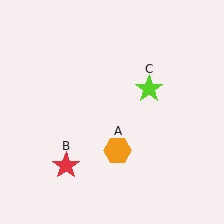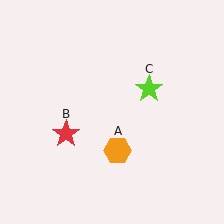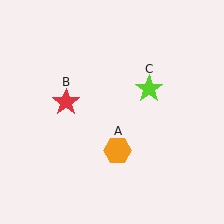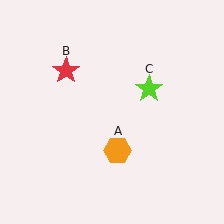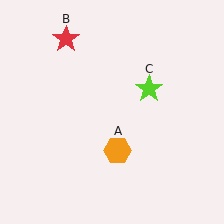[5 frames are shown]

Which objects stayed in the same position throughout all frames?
Orange hexagon (object A) and lime star (object C) remained stationary.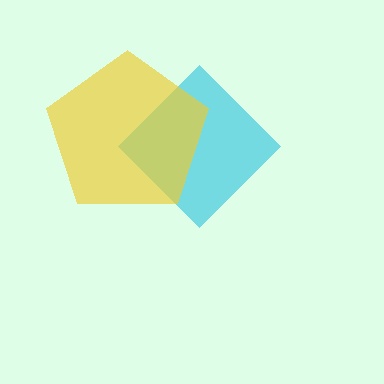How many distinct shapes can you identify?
There are 2 distinct shapes: a cyan diamond, a yellow pentagon.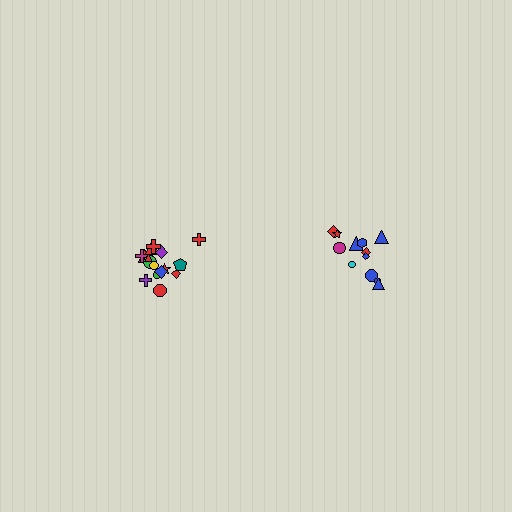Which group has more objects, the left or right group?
The left group.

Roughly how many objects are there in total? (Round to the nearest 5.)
Roughly 30 objects in total.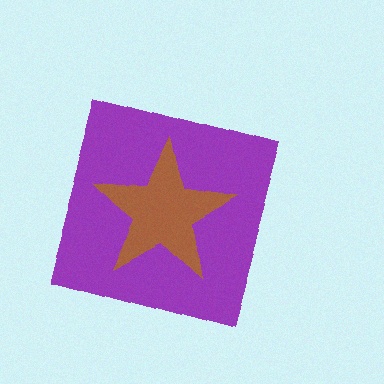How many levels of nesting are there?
2.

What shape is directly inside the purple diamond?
The brown star.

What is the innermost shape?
The brown star.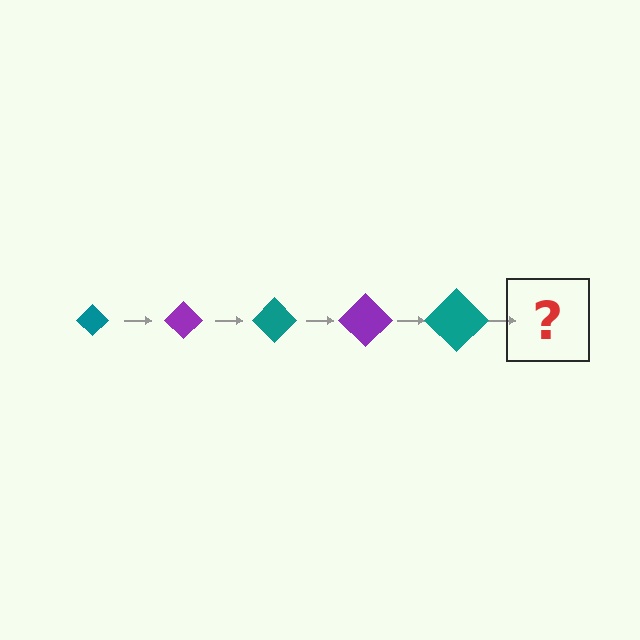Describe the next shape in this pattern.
It should be a purple diamond, larger than the previous one.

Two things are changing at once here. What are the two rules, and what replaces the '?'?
The two rules are that the diamond grows larger each step and the color cycles through teal and purple. The '?' should be a purple diamond, larger than the previous one.